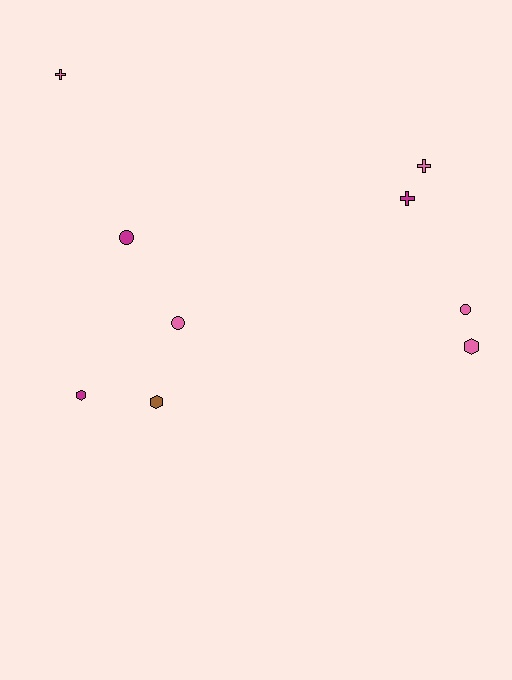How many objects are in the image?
There are 9 objects.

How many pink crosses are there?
There are 2 pink crosses.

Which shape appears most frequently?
Hexagon, with 3 objects.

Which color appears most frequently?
Pink, with 5 objects.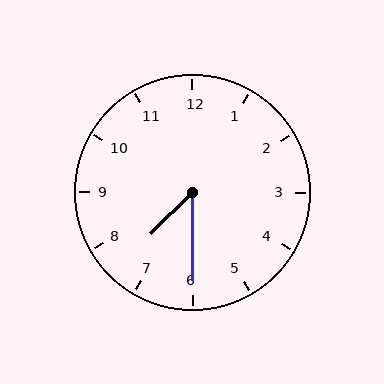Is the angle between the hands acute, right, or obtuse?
It is acute.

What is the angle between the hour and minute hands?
Approximately 45 degrees.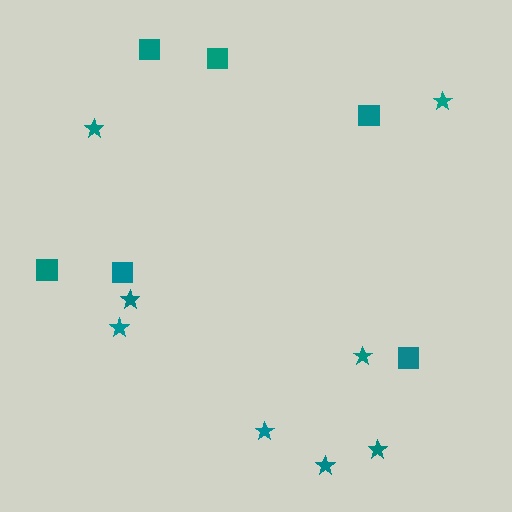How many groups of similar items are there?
There are 2 groups: one group of squares (6) and one group of stars (8).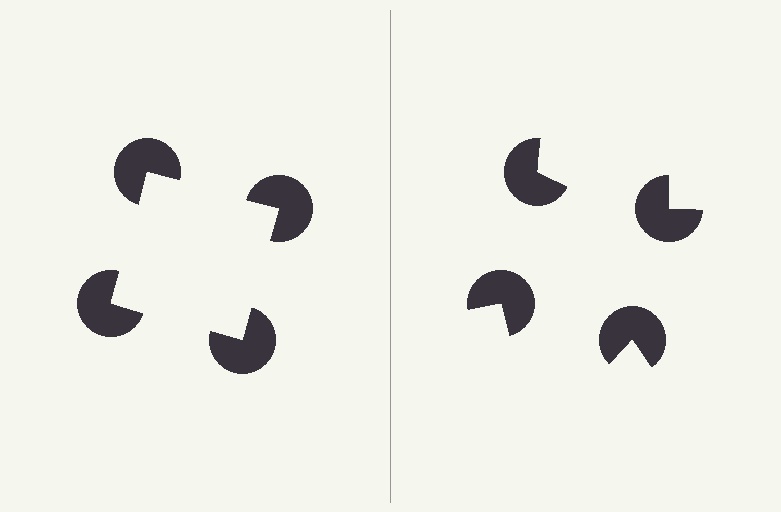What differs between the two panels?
The pac-man discs are positioned identically on both sides; only the wedge orientations differ. On the left they align to a square; on the right they are misaligned.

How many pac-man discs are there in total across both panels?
8 — 4 on each side.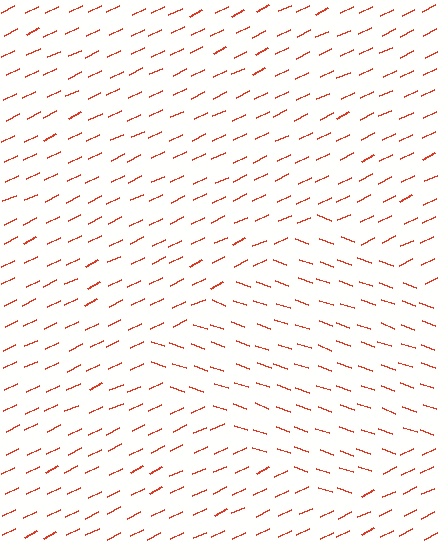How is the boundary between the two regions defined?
The boundary is defined purely by a change in line orientation (approximately 45 degrees difference). All lines are the same color and thickness.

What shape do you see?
I see a diamond.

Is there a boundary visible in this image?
Yes, there is a texture boundary formed by a change in line orientation.